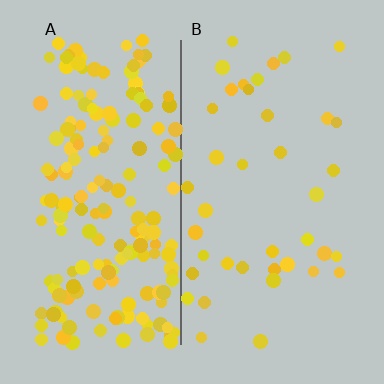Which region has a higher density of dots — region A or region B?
A (the left).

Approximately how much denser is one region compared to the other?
Approximately 4.5× — region A over region B.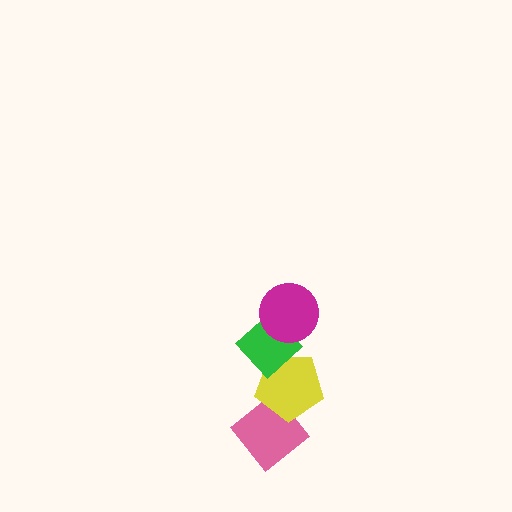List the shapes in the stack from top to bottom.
From top to bottom: the magenta circle, the green diamond, the yellow pentagon, the pink diamond.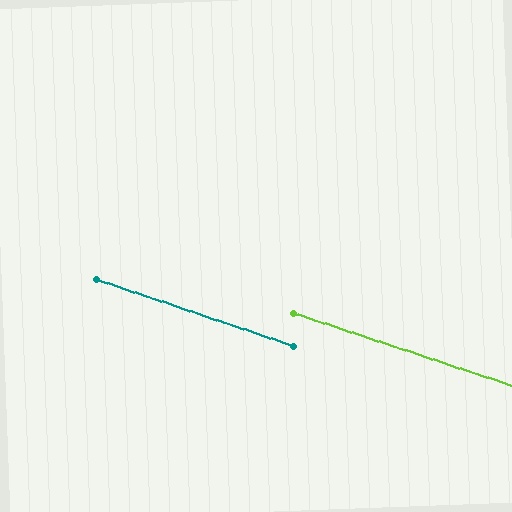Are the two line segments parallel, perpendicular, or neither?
Parallel — their directions differ by only 0.4°.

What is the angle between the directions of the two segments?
Approximately 0 degrees.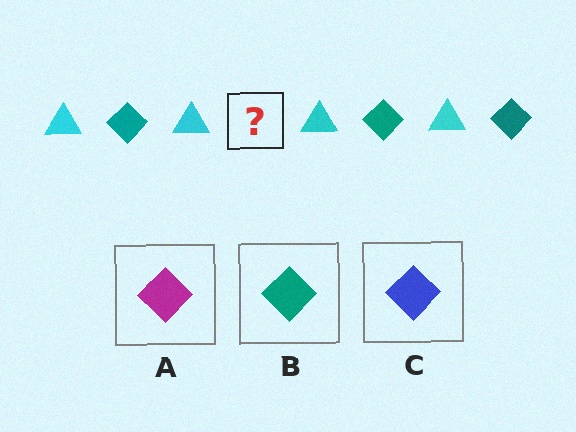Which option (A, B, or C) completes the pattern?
B.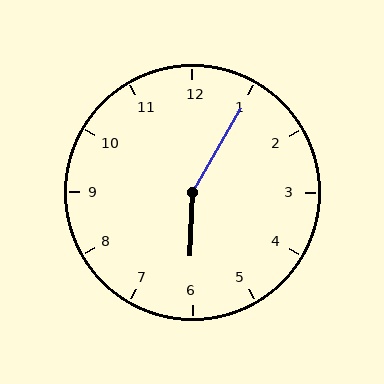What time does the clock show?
6:05.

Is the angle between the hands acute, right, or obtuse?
It is obtuse.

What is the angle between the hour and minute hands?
Approximately 152 degrees.